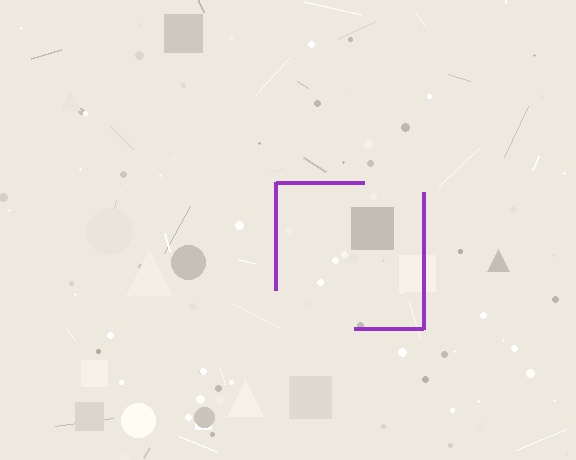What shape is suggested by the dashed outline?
The dashed outline suggests a square.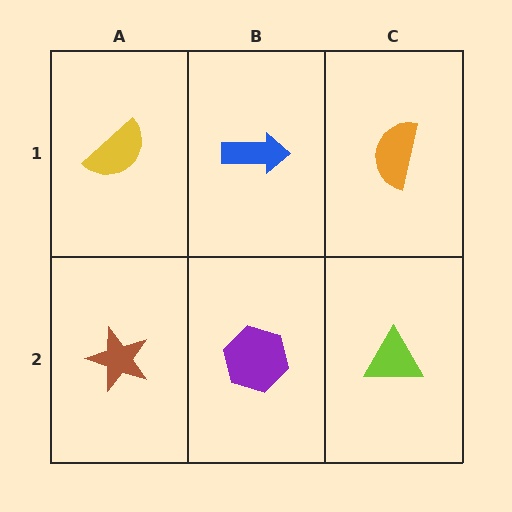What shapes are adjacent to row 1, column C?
A lime triangle (row 2, column C), a blue arrow (row 1, column B).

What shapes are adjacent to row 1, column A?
A brown star (row 2, column A), a blue arrow (row 1, column B).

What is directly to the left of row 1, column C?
A blue arrow.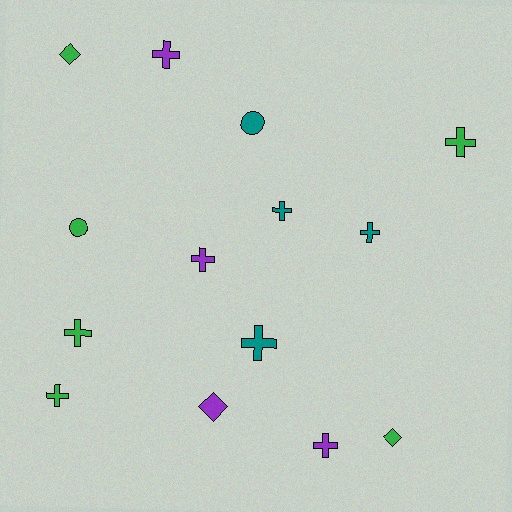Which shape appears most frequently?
Cross, with 9 objects.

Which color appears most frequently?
Green, with 6 objects.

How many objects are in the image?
There are 14 objects.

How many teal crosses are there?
There are 3 teal crosses.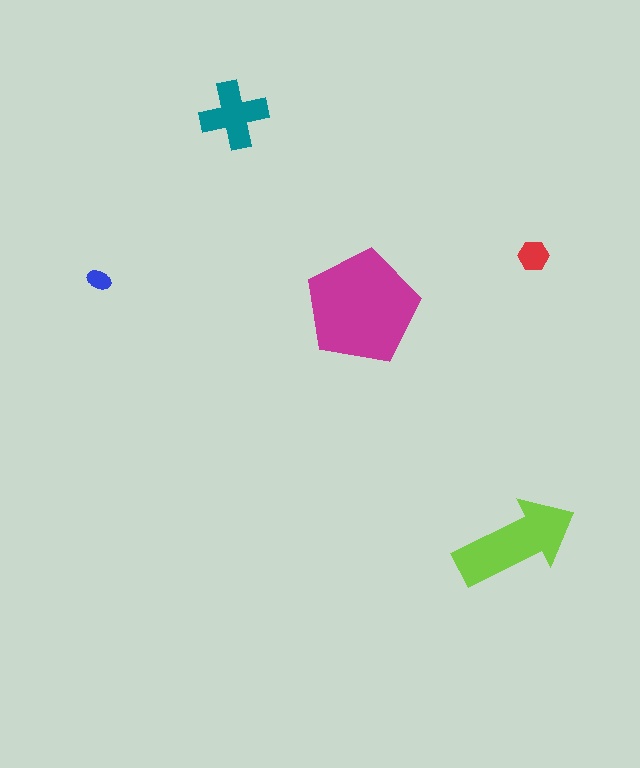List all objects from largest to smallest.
The magenta pentagon, the lime arrow, the teal cross, the red hexagon, the blue ellipse.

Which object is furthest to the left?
The blue ellipse is leftmost.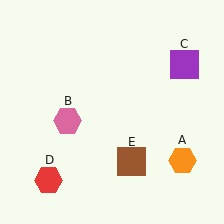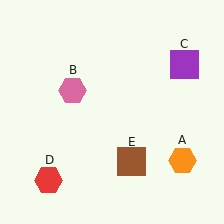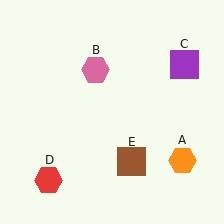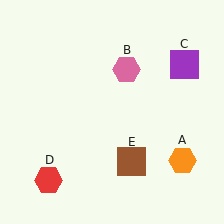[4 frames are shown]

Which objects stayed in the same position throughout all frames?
Orange hexagon (object A) and purple square (object C) and red hexagon (object D) and brown square (object E) remained stationary.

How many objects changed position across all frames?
1 object changed position: pink hexagon (object B).